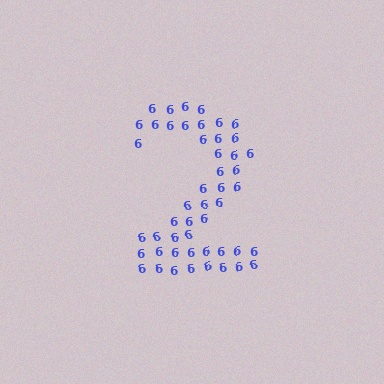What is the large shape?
The large shape is the digit 2.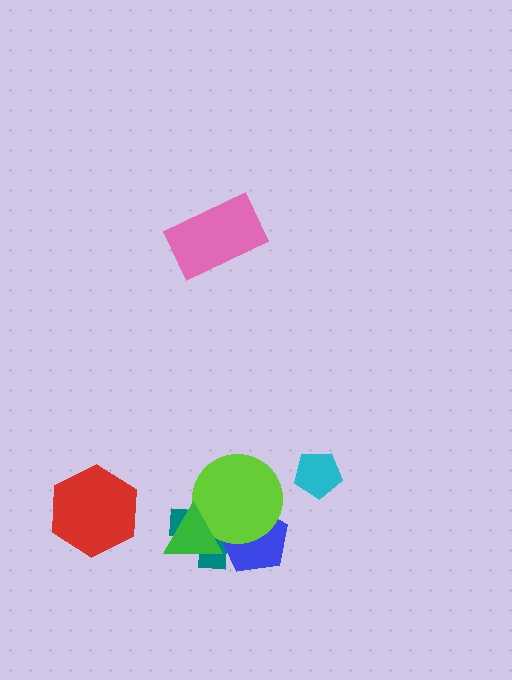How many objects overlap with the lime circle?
3 objects overlap with the lime circle.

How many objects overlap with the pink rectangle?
0 objects overlap with the pink rectangle.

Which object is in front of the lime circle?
The green triangle is in front of the lime circle.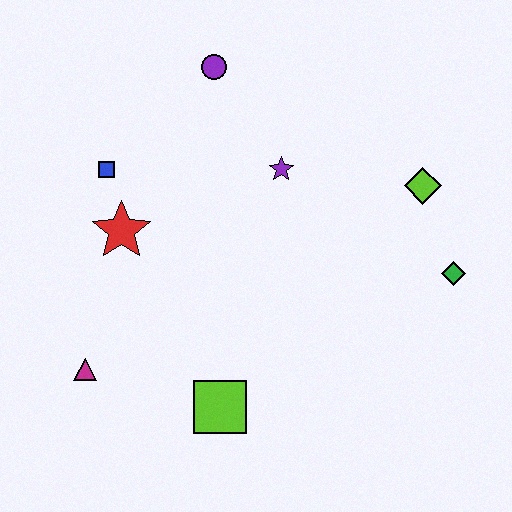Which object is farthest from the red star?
The green diamond is farthest from the red star.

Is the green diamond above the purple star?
No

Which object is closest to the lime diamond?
The green diamond is closest to the lime diamond.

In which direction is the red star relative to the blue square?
The red star is below the blue square.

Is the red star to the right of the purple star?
No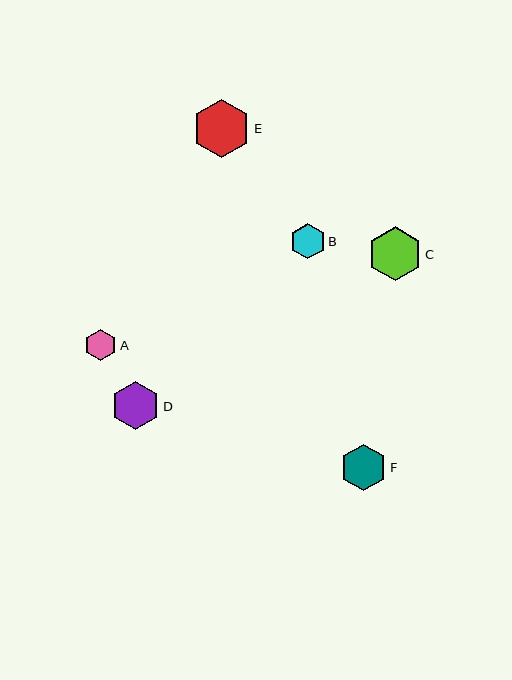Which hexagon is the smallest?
Hexagon A is the smallest with a size of approximately 32 pixels.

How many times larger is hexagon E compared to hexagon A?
Hexagon E is approximately 1.8 times the size of hexagon A.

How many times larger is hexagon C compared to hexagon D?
Hexagon C is approximately 1.1 times the size of hexagon D.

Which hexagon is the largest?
Hexagon E is the largest with a size of approximately 58 pixels.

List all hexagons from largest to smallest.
From largest to smallest: E, C, D, F, B, A.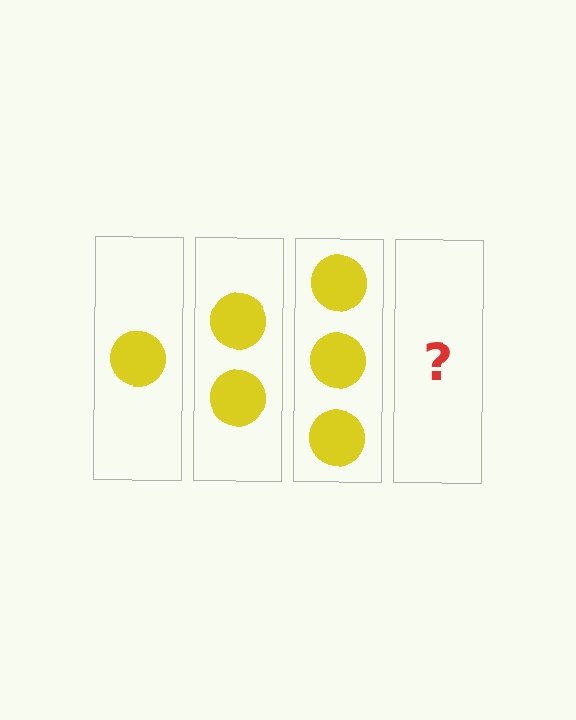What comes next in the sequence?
The next element should be 4 circles.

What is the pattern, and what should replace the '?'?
The pattern is that each step adds one more circle. The '?' should be 4 circles.